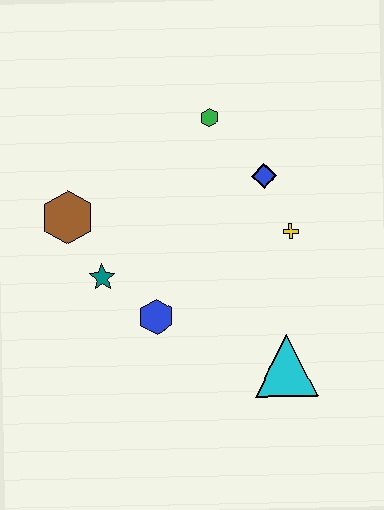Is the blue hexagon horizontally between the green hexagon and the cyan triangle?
No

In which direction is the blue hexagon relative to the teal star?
The blue hexagon is to the right of the teal star.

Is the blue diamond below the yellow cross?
No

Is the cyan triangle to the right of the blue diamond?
Yes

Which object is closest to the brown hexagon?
The teal star is closest to the brown hexagon.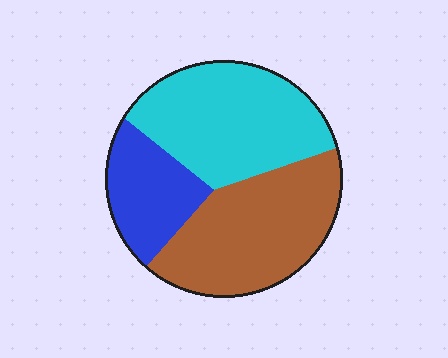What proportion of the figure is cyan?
Cyan takes up between a third and a half of the figure.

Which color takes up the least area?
Blue, at roughly 20%.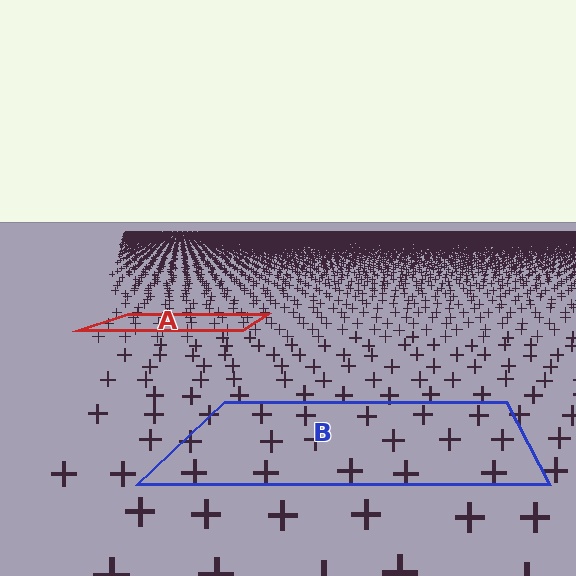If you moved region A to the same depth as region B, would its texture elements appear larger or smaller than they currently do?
They would appear larger. At a closer depth, the same texture elements are projected at a bigger on-screen size.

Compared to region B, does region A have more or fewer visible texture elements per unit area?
Region A has more texture elements per unit area — they are packed more densely because it is farther away.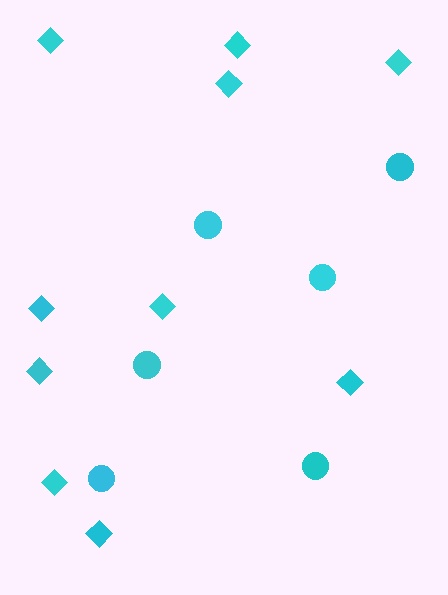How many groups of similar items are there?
There are 2 groups: one group of circles (6) and one group of diamonds (10).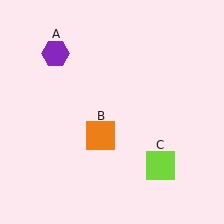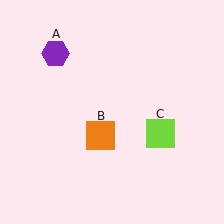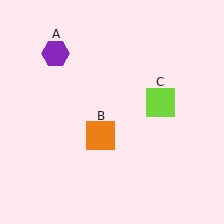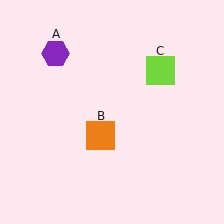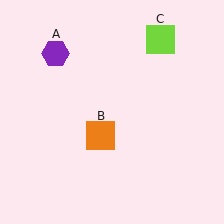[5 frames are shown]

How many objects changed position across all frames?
1 object changed position: lime square (object C).